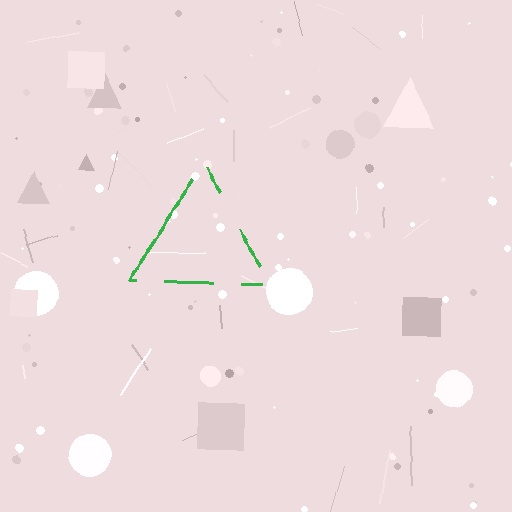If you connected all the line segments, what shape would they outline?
They would outline a triangle.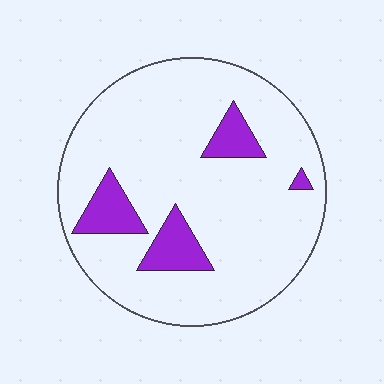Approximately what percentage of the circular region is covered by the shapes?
Approximately 15%.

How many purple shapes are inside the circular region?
4.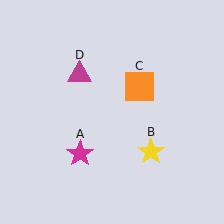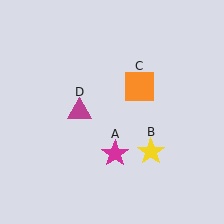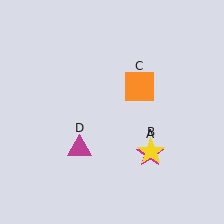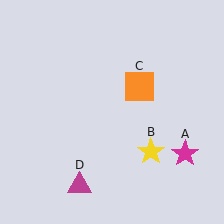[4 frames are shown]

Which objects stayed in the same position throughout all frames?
Yellow star (object B) and orange square (object C) remained stationary.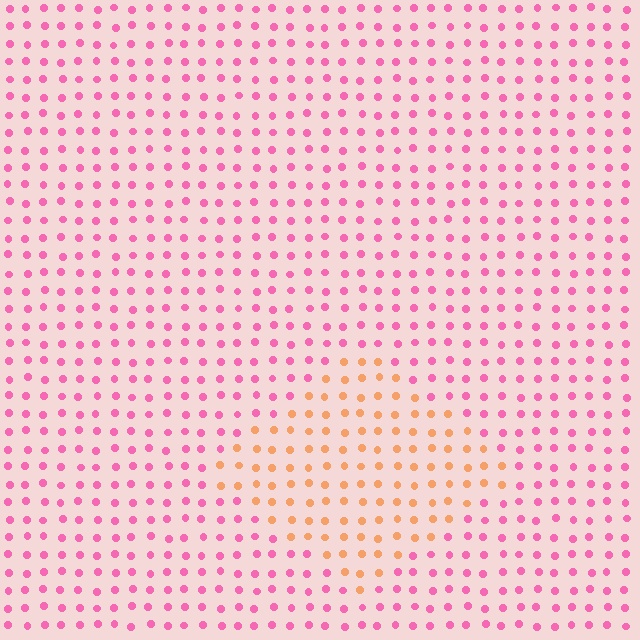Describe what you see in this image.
The image is filled with small pink elements in a uniform arrangement. A diamond-shaped region is visible where the elements are tinted to a slightly different hue, forming a subtle color boundary.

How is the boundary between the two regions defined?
The boundary is defined purely by a slight shift in hue (about 57 degrees). Spacing, size, and orientation are identical on both sides.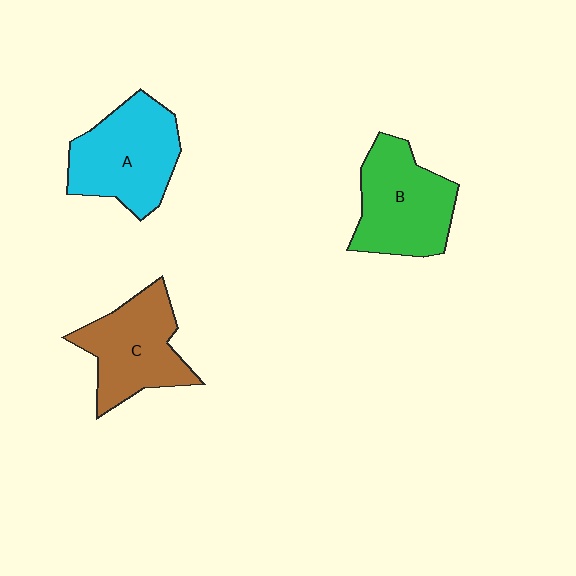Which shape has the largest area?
Shape A (cyan).